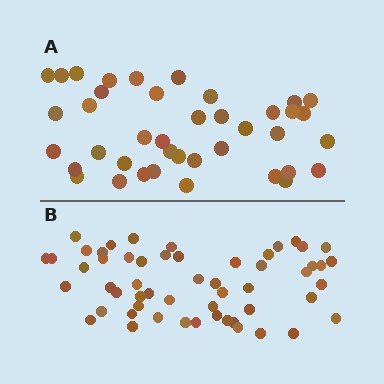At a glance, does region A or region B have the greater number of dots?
Region B (the bottom region) has more dots.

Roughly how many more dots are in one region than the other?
Region B has approximately 15 more dots than region A.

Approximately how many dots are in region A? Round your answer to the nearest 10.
About 40 dots.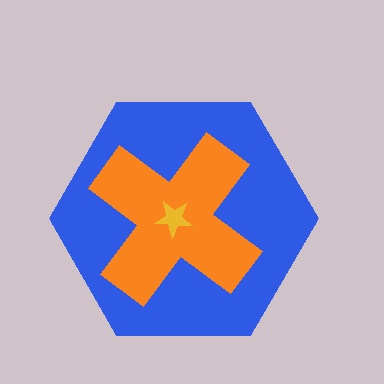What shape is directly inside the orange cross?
The yellow star.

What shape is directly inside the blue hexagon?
The orange cross.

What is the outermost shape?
The blue hexagon.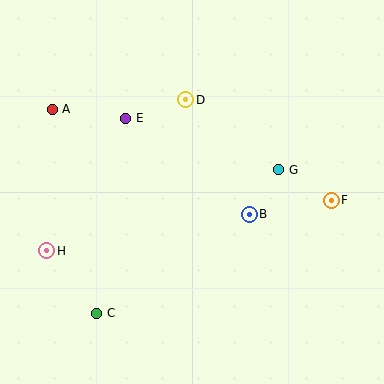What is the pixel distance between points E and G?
The distance between E and G is 161 pixels.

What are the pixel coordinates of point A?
Point A is at (52, 109).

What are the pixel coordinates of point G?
Point G is at (279, 170).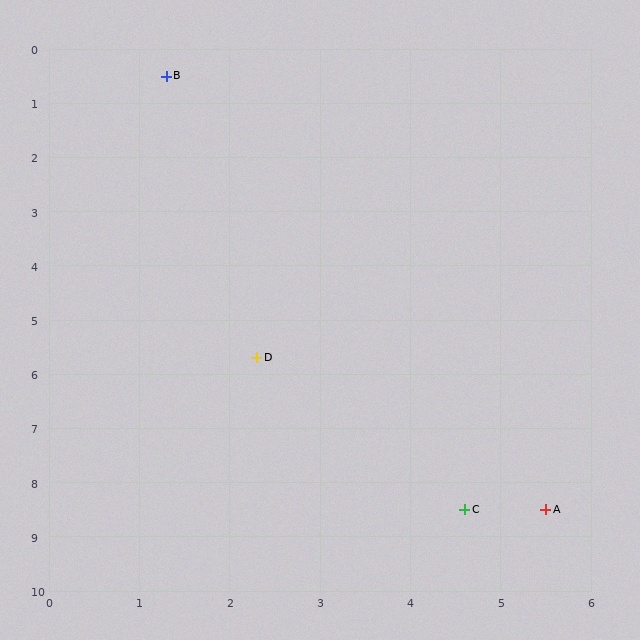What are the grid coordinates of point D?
Point D is at approximately (2.3, 5.7).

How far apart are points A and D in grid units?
Points A and D are about 4.3 grid units apart.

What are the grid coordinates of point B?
Point B is at approximately (1.3, 0.5).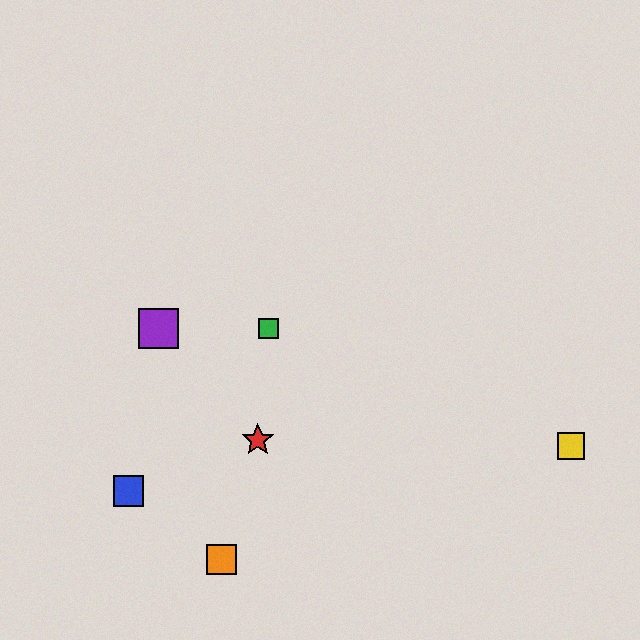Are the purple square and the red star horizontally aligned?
No, the purple square is at y≈328 and the red star is at y≈440.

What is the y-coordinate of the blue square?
The blue square is at y≈491.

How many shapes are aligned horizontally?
2 shapes (the green square, the purple square) are aligned horizontally.